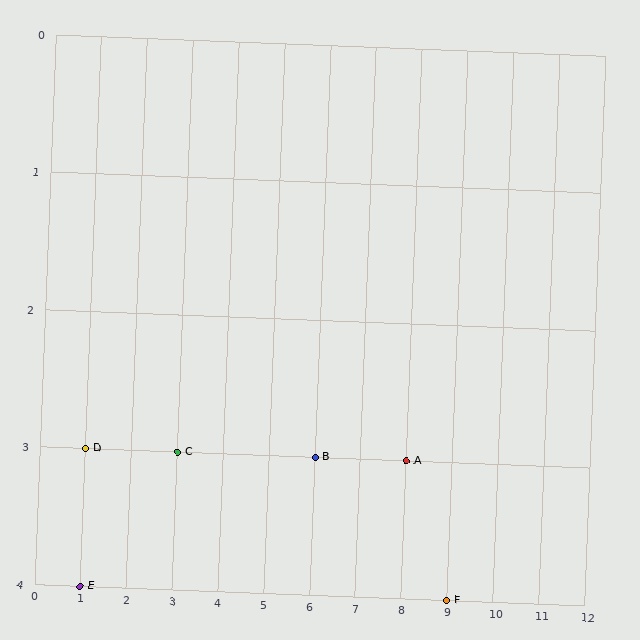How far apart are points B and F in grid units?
Points B and F are 3 columns and 1 row apart (about 3.2 grid units diagonally).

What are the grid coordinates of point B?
Point B is at grid coordinates (6, 3).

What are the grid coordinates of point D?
Point D is at grid coordinates (1, 3).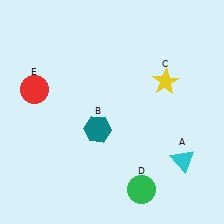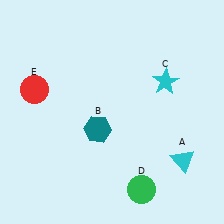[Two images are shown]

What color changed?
The star (C) changed from yellow in Image 1 to cyan in Image 2.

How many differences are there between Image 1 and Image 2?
There is 1 difference between the two images.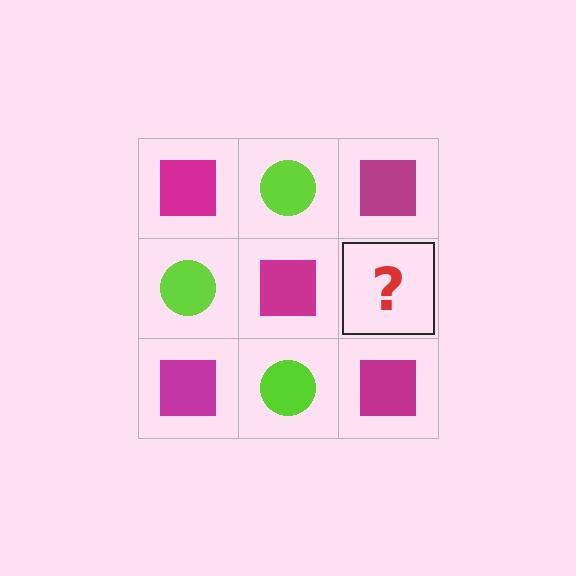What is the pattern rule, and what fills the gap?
The rule is that it alternates magenta square and lime circle in a checkerboard pattern. The gap should be filled with a lime circle.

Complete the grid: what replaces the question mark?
The question mark should be replaced with a lime circle.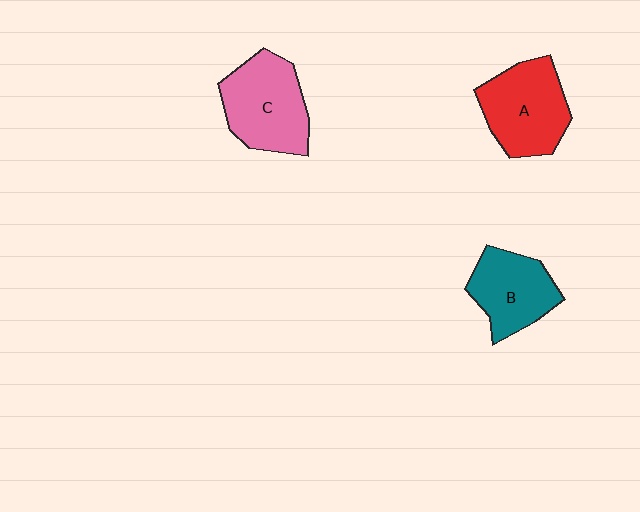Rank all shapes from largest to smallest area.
From largest to smallest: C (pink), A (red), B (teal).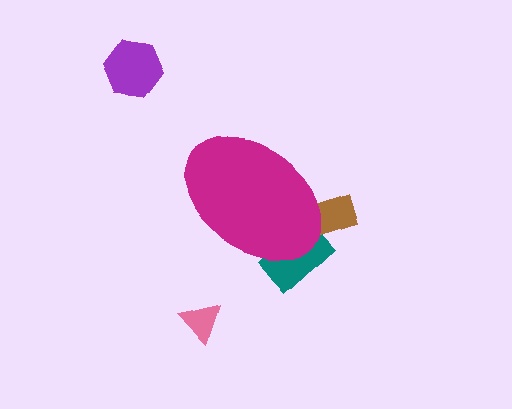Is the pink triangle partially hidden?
No, the pink triangle is fully visible.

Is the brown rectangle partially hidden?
Yes, the brown rectangle is partially hidden behind the magenta ellipse.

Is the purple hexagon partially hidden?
No, the purple hexagon is fully visible.